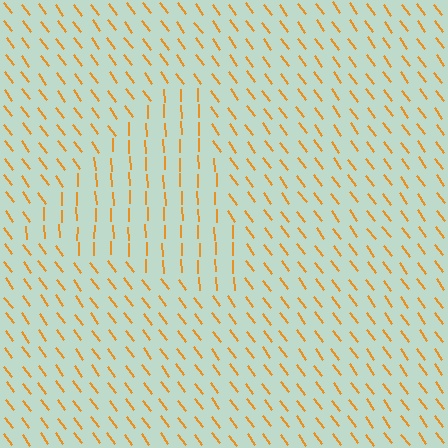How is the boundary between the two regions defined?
The boundary is defined purely by a change in line orientation (approximately 34 degrees difference). All lines are the same color and thickness.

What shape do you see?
I see a triangle.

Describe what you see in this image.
The image is filled with small orange line segments. A triangle region in the image has lines oriented differently from the surrounding lines, creating a visible texture boundary.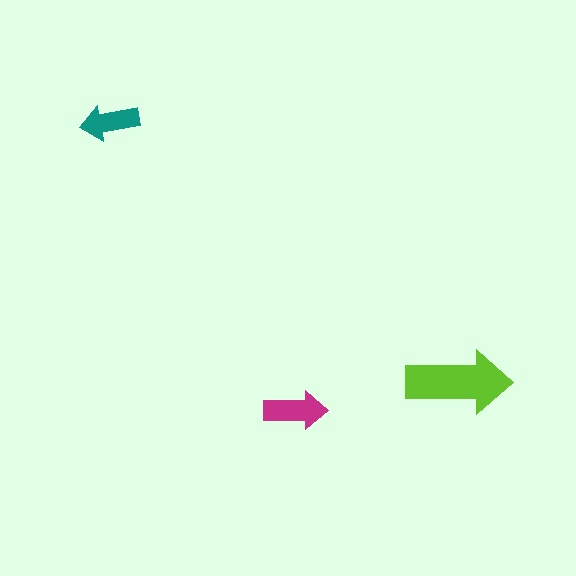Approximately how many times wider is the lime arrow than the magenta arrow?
About 1.5 times wider.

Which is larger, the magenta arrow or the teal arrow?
The magenta one.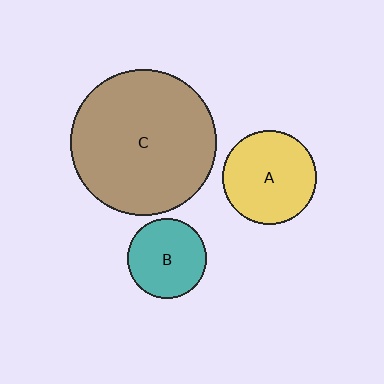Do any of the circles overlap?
No, none of the circles overlap.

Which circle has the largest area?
Circle C (brown).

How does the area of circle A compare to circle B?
Approximately 1.4 times.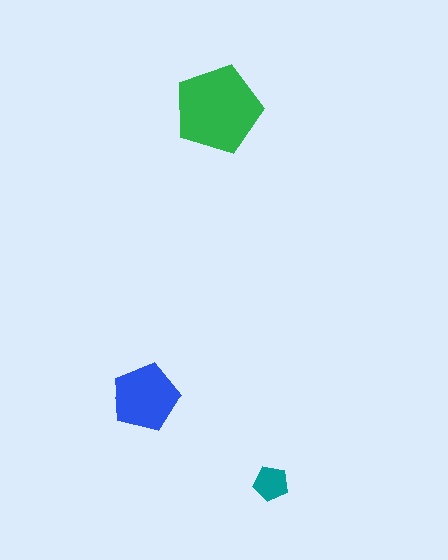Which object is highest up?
The green pentagon is topmost.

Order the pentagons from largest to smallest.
the green one, the blue one, the teal one.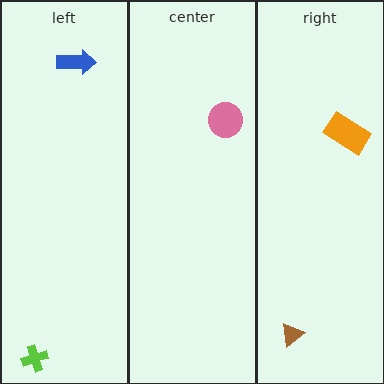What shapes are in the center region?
The pink circle.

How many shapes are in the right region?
2.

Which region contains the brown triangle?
The right region.